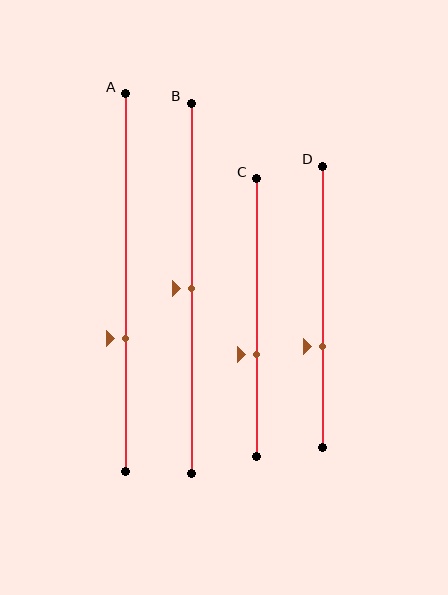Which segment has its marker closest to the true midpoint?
Segment B has its marker closest to the true midpoint.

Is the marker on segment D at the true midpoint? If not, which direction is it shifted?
No, the marker on segment D is shifted downward by about 14% of the segment length.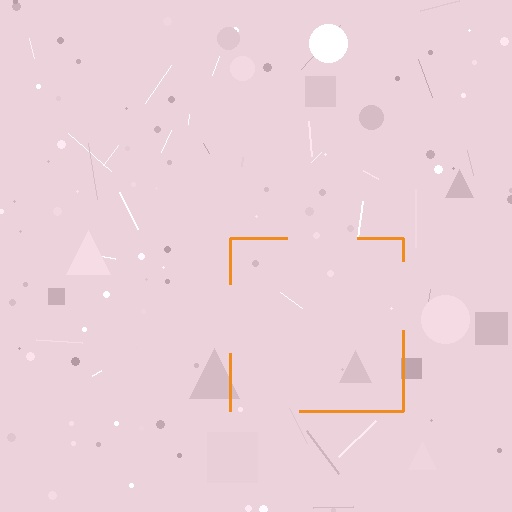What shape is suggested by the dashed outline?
The dashed outline suggests a square.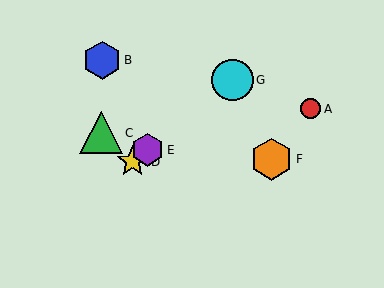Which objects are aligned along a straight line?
Objects D, E, G are aligned along a straight line.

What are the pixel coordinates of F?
Object F is at (272, 159).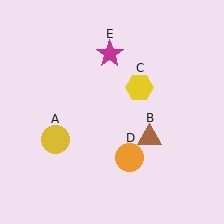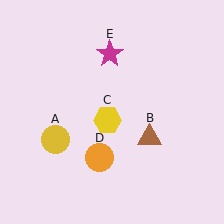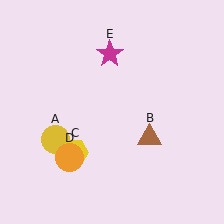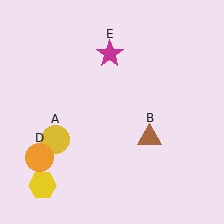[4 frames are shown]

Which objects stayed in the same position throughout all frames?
Yellow circle (object A) and brown triangle (object B) and magenta star (object E) remained stationary.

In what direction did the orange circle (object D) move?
The orange circle (object D) moved left.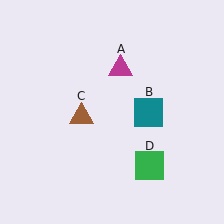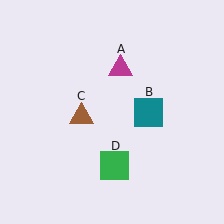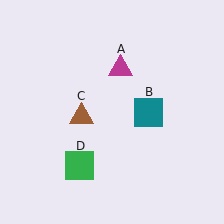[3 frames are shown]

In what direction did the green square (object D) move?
The green square (object D) moved left.